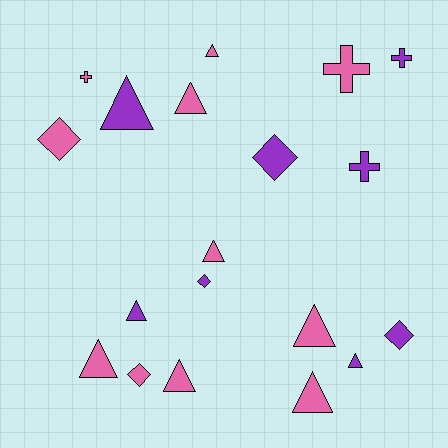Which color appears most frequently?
Pink, with 11 objects.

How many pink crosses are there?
There are 2 pink crosses.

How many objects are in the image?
There are 19 objects.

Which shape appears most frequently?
Triangle, with 10 objects.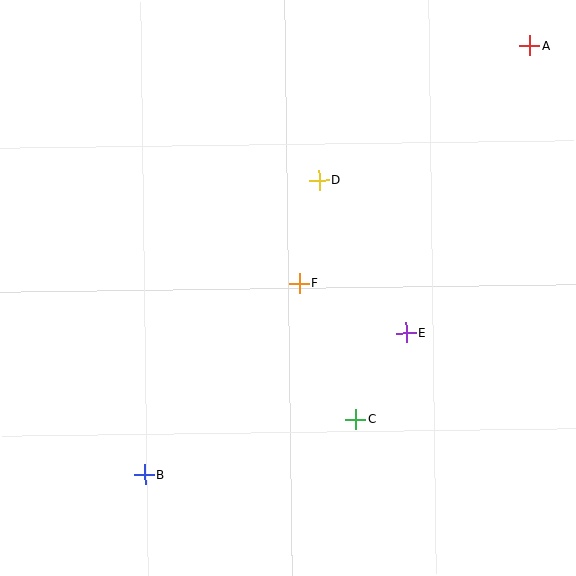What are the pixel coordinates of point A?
Point A is at (530, 46).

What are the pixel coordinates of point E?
Point E is at (406, 333).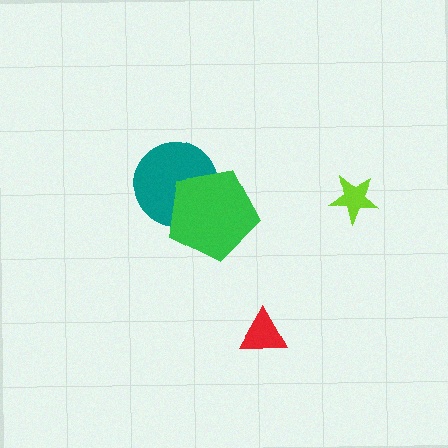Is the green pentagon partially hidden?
No, no other shape covers it.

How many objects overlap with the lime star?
0 objects overlap with the lime star.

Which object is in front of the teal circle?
The green pentagon is in front of the teal circle.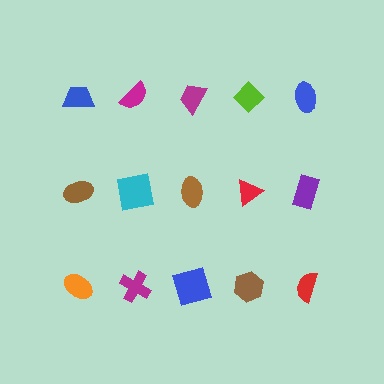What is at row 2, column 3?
A brown ellipse.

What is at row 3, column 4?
A brown hexagon.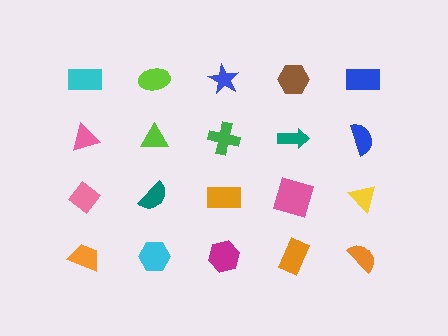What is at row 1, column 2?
A lime ellipse.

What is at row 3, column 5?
A yellow triangle.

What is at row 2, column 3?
A green cross.